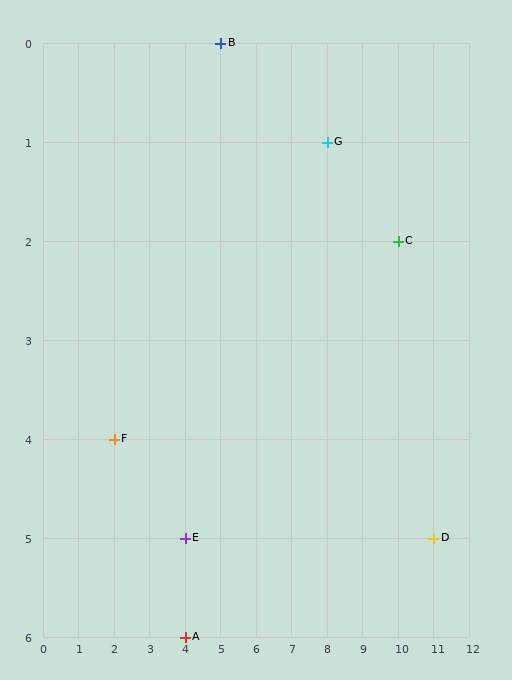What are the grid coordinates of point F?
Point F is at grid coordinates (2, 4).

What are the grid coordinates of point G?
Point G is at grid coordinates (8, 1).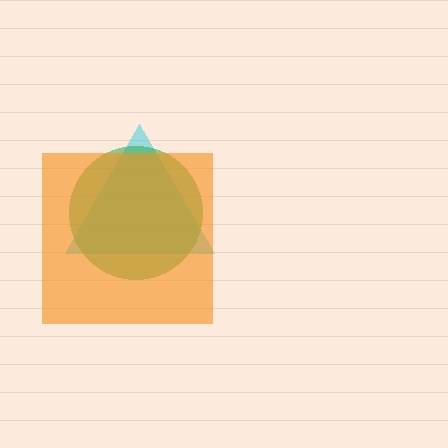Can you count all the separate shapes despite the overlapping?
Yes, there are 3 separate shapes.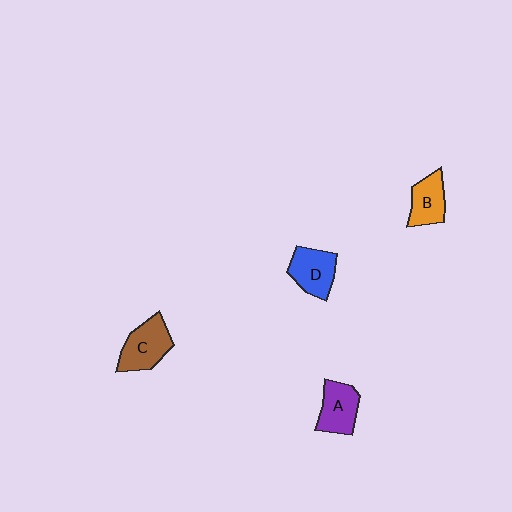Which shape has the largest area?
Shape C (brown).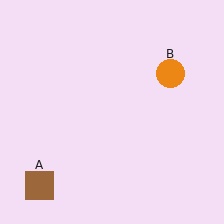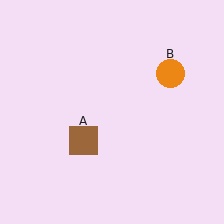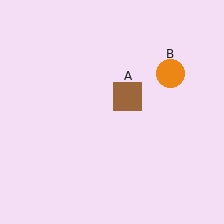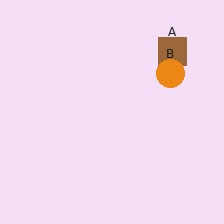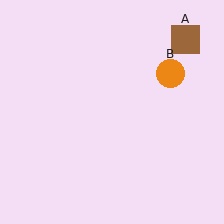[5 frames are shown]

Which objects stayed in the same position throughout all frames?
Orange circle (object B) remained stationary.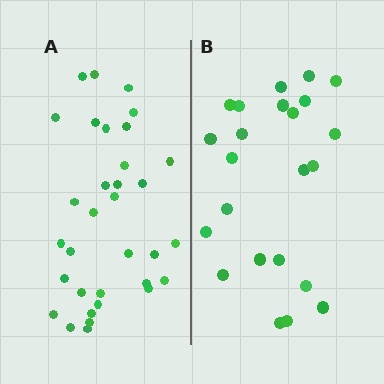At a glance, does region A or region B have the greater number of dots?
Region A (the left region) has more dots.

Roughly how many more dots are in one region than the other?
Region A has roughly 10 or so more dots than region B.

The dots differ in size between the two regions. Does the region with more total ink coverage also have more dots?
No. Region B has more total ink coverage because its dots are larger, but region A actually contains more individual dots. Total area can be misleading — the number of items is what matters here.